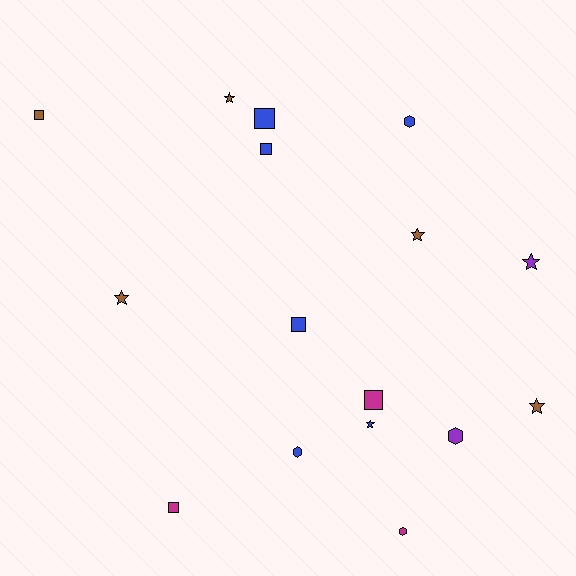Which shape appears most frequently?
Star, with 6 objects.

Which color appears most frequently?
Blue, with 6 objects.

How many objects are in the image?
There are 16 objects.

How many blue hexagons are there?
There are 2 blue hexagons.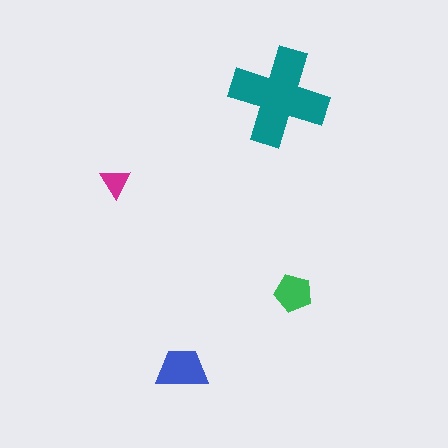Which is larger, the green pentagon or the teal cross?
The teal cross.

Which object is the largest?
The teal cross.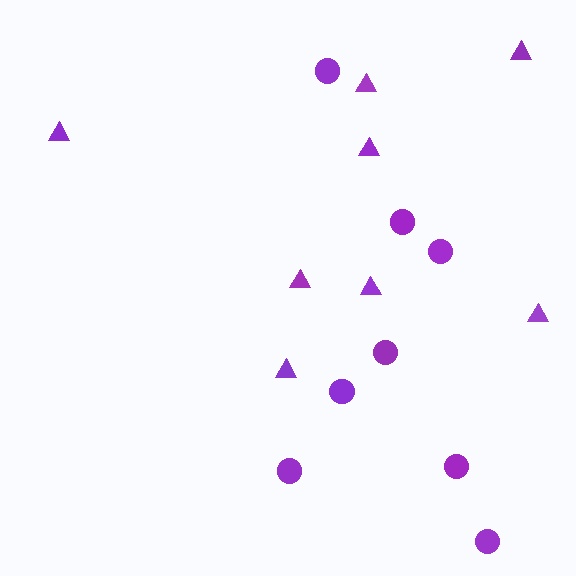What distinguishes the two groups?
There are 2 groups: one group of triangles (8) and one group of circles (8).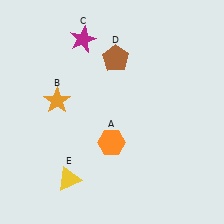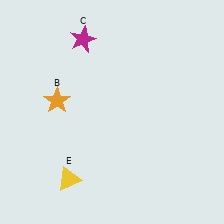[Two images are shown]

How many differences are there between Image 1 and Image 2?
There are 2 differences between the two images.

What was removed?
The orange hexagon (A), the brown pentagon (D) were removed in Image 2.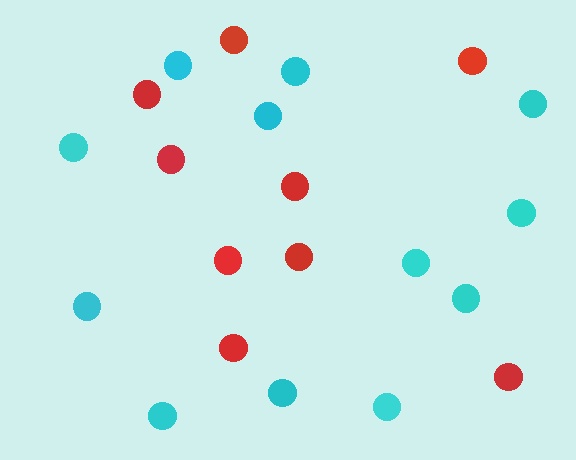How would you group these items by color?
There are 2 groups: one group of red circles (9) and one group of cyan circles (12).